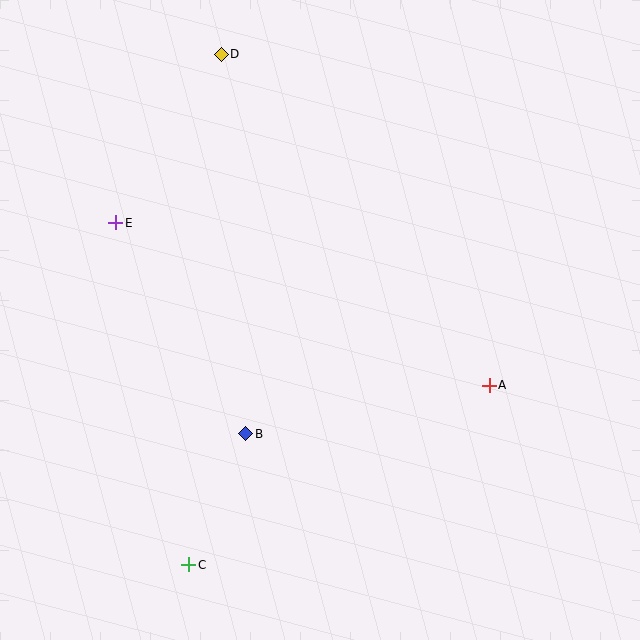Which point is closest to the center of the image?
Point B at (246, 434) is closest to the center.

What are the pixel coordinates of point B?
Point B is at (246, 434).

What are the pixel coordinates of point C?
Point C is at (189, 565).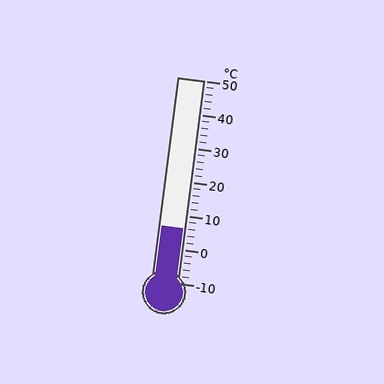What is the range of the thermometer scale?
The thermometer scale ranges from -10°C to 50°C.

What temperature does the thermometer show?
The thermometer shows approximately 6°C.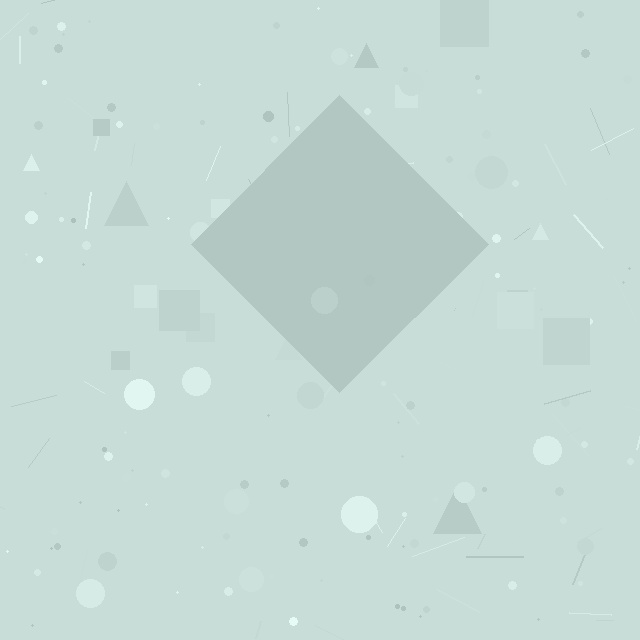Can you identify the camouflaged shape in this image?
The camouflaged shape is a diamond.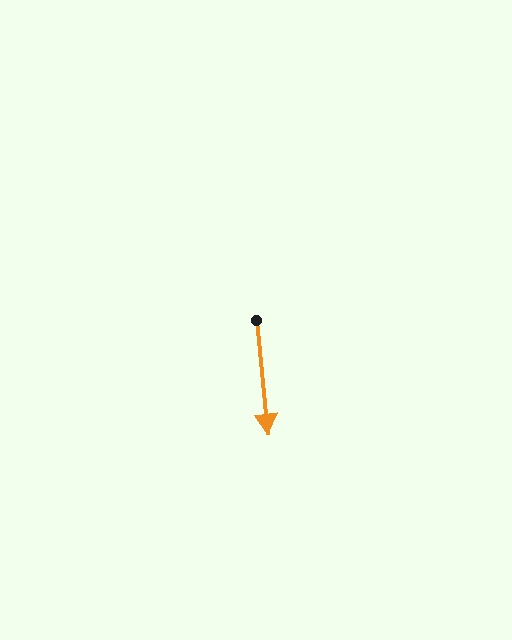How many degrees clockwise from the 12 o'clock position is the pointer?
Approximately 174 degrees.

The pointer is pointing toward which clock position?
Roughly 6 o'clock.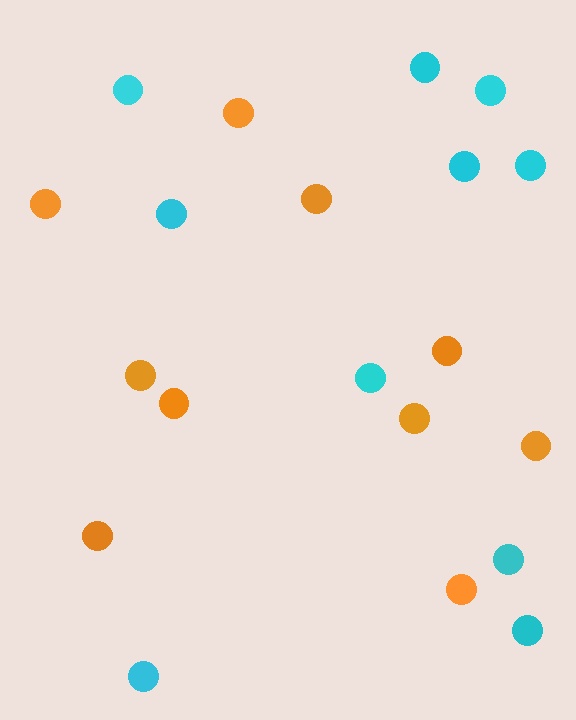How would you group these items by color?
There are 2 groups: one group of cyan circles (10) and one group of orange circles (10).